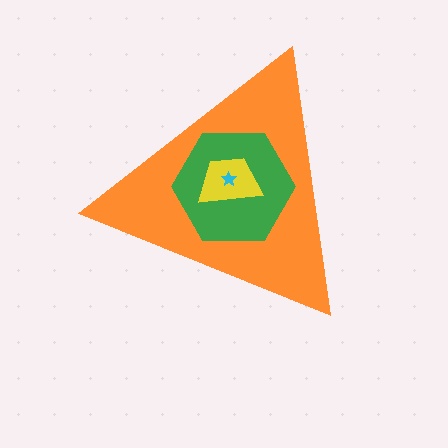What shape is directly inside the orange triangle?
The green hexagon.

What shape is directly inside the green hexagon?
The yellow trapezoid.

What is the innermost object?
The cyan star.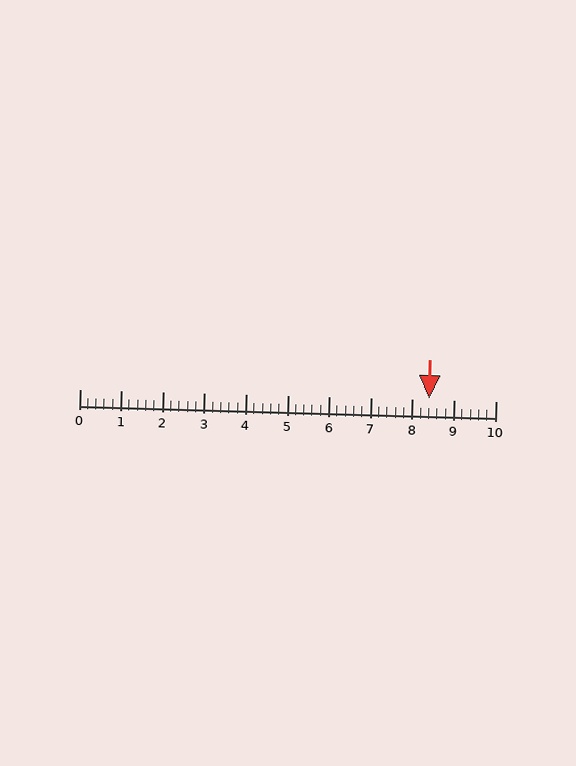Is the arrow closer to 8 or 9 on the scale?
The arrow is closer to 8.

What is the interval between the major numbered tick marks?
The major tick marks are spaced 1 units apart.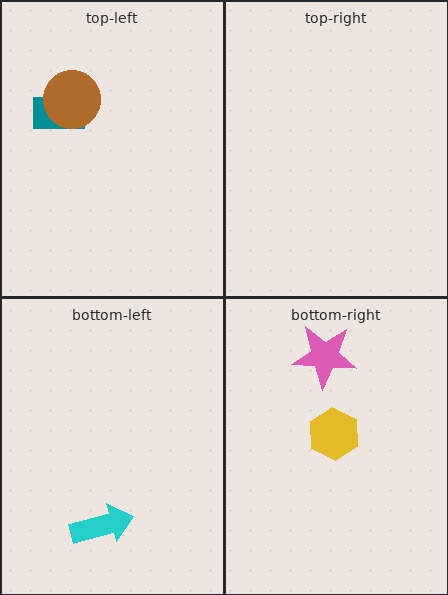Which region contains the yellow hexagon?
The bottom-right region.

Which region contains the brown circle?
The top-left region.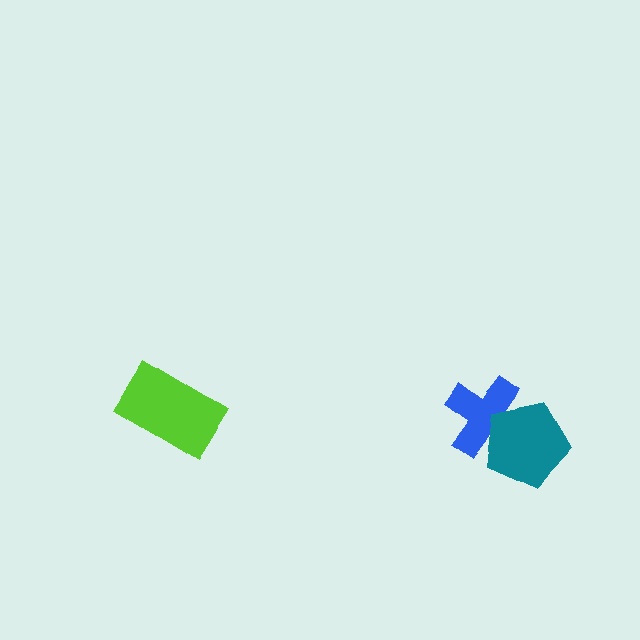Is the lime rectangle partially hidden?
No, no other shape covers it.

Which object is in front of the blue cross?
The teal pentagon is in front of the blue cross.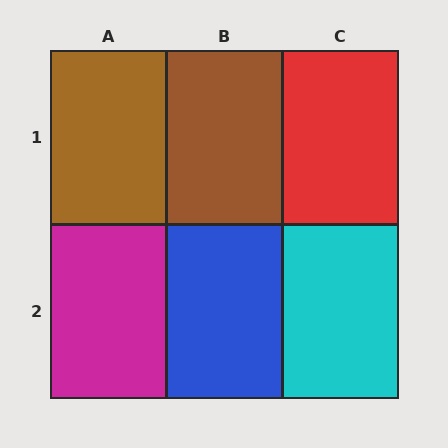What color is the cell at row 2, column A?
Magenta.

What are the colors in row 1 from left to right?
Brown, brown, red.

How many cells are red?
1 cell is red.